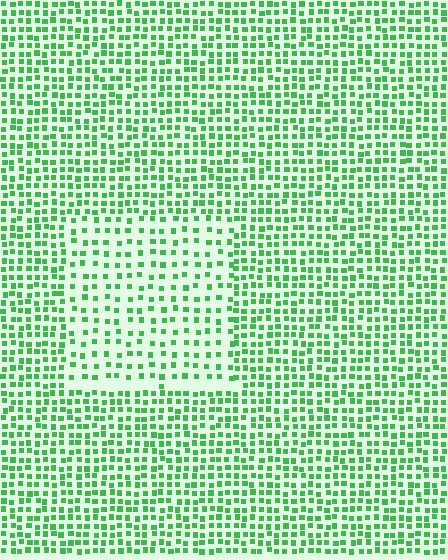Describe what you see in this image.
The image contains small green elements arranged at two different densities. A rectangle-shaped region is visible where the elements are less densely packed than the surrounding area.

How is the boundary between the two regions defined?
The boundary is defined by a change in element density (approximately 1.8x ratio). All elements are the same color, size, and shape.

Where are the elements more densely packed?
The elements are more densely packed outside the rectangle boundary.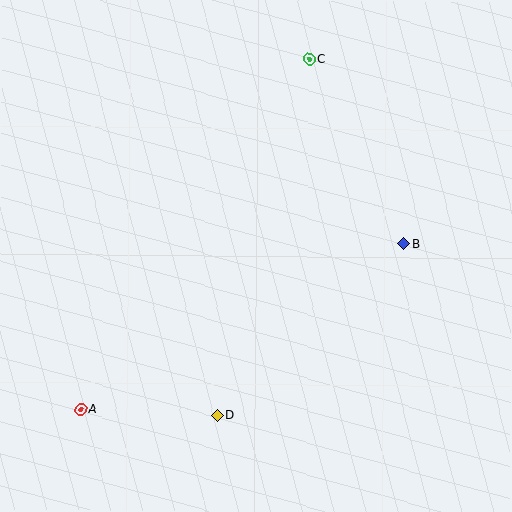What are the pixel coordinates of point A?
Point A is at (81, 410).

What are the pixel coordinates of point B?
Point B is at (404, 244).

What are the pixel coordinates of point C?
Point C is at (309, 59).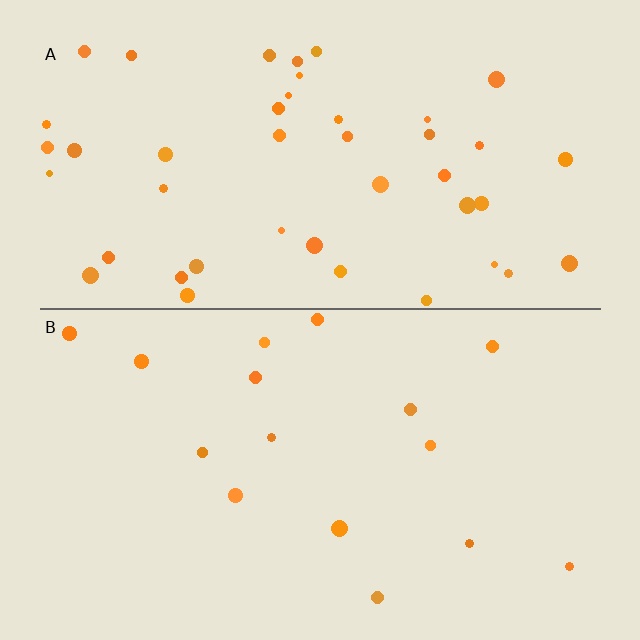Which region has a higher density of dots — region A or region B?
A (the top).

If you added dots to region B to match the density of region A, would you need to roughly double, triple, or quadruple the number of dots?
Approximately triple.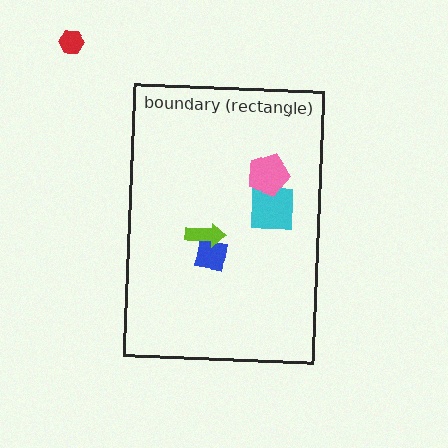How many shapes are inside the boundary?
4 inside, 1 outside.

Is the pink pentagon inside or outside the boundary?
Inside.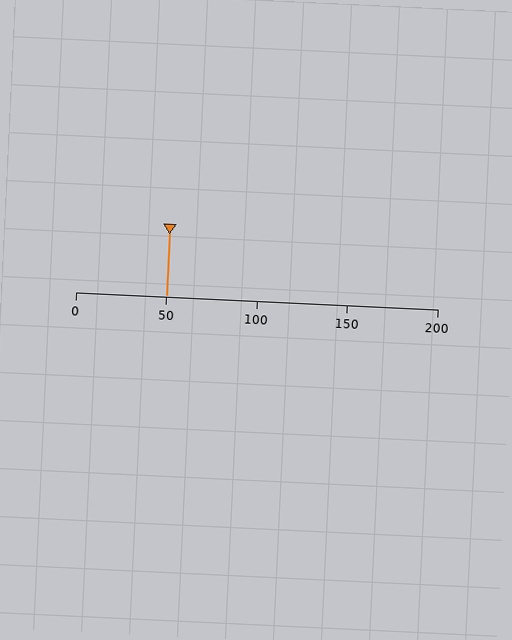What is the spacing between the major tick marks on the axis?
The major ticks are spaced 50 apart.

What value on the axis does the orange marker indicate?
The marker indicates approximately 50.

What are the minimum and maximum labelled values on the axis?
The axis runs from 0 to 200.